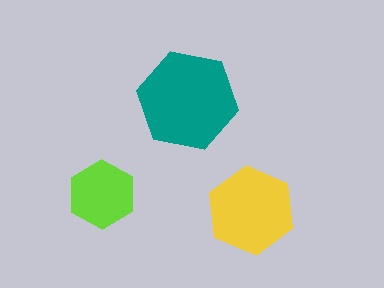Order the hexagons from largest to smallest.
the teal one, the yellow one, the lime one.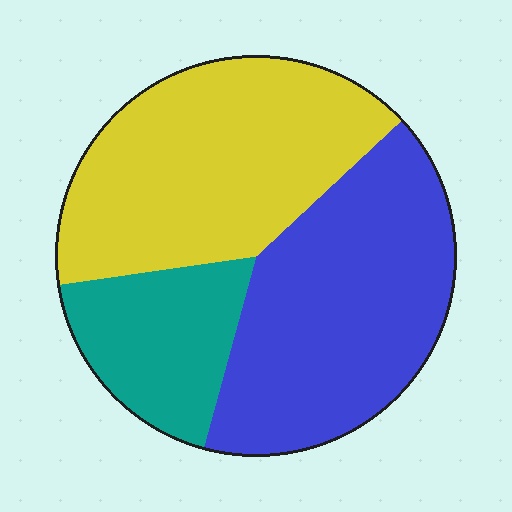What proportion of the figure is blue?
Blue covers around 40% of the figure.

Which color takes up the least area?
Teal, at roughly 20%.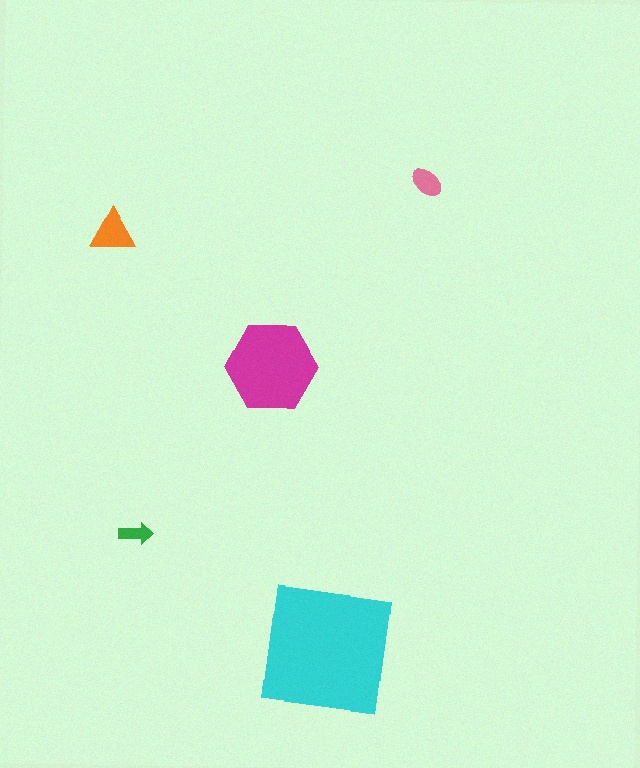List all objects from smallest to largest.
The green arrow, the pink ellipse, the orange triangle, the magenta hexagon, the cyan square.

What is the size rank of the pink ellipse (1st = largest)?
4th.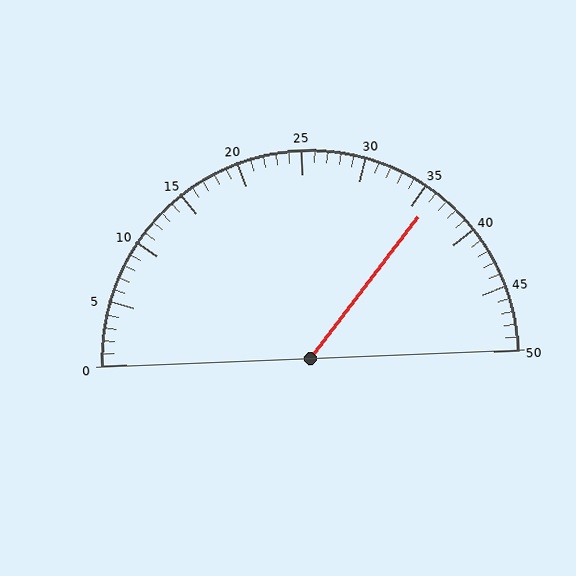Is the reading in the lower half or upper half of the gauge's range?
The reading is in the upper half of the range (0 to 50).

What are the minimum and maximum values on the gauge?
The gauge ranges from 0 to 50.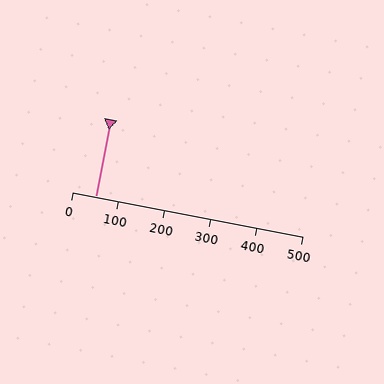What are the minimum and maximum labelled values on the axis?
The axis runs from 0 to 500.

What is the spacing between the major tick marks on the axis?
The major ticks are spaced 100 apart.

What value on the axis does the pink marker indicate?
The marker indicates approximately 50.